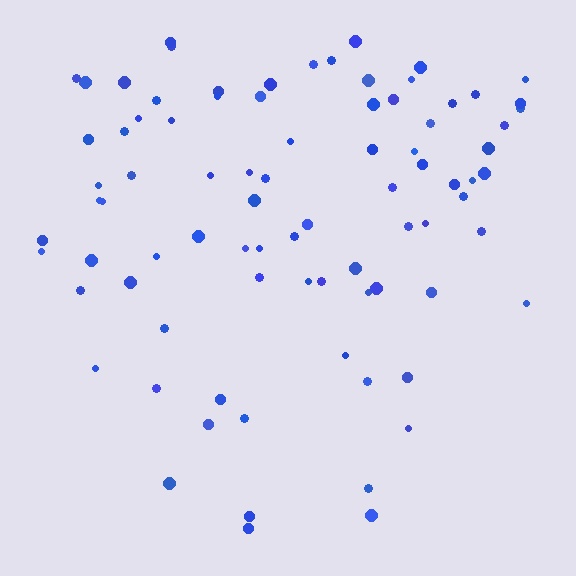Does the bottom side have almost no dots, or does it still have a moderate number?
Still a moderate number, just noticeably fewer than the top.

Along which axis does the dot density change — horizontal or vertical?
Vertical.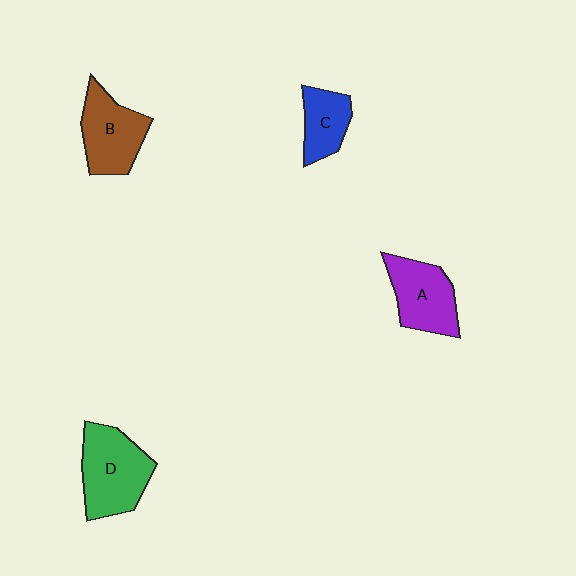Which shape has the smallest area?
Shape C (blue).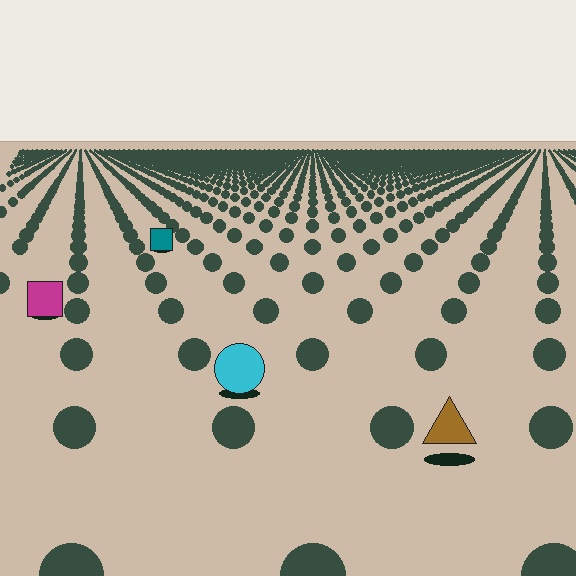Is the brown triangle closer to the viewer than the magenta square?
Yes. The brown triangle is closer — you can tell from the texture gradient: the ground texture is coarser near it.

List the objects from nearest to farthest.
From nearest to farthest: the brown triangle, the cyan circle, the magenta square, the teal square.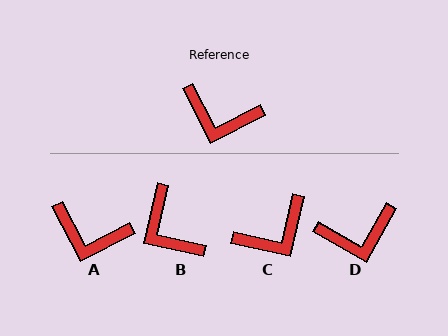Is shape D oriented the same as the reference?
No, it is off by about 33 degrees.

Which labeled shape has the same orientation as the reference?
A.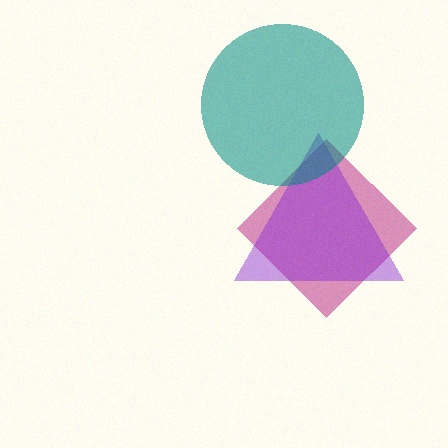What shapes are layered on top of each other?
The layered shapes are: a magenta diamond, a purple triangle, a teal circle.